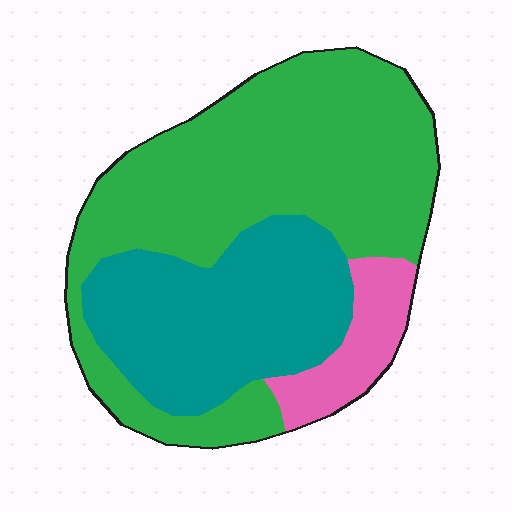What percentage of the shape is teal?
Teal takes up about one third (1/3) of the shape.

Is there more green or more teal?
Green.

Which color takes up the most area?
Green, at roughly 55%.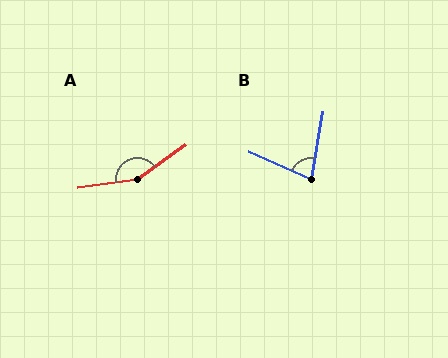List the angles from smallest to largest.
B (76°), A (153°).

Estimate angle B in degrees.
Approximately 76 degrees.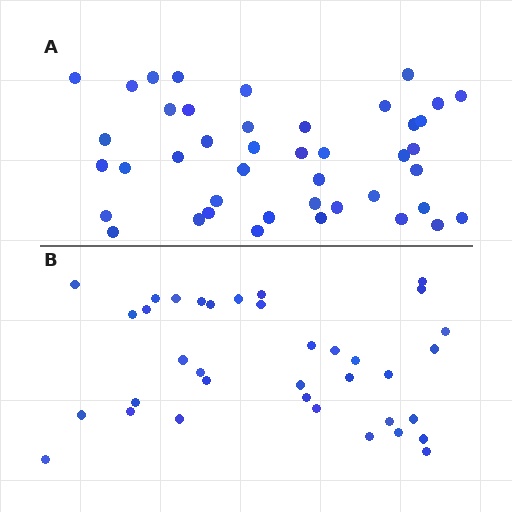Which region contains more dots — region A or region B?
Region A (the top region) has more dots.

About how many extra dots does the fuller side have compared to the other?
Region A has roughly 8 or so more dots than region B.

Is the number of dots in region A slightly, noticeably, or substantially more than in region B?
Region A has only slightly more — the two regions are fairly close. The ratio is roughly 1.2 to 1.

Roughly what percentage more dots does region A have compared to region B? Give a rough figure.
About 20% more.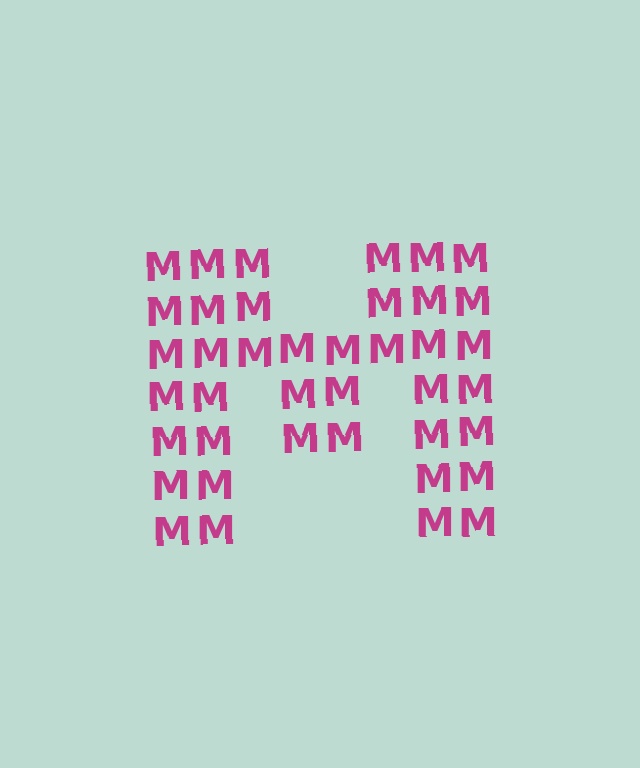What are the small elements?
The small elements are letter M's.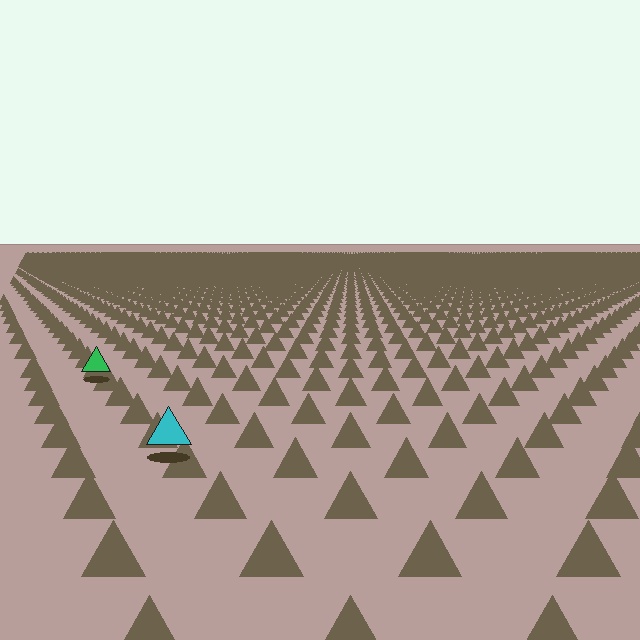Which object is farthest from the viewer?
The green triangle is farthest from the viewer. It appears smaller and the ground texture around it is denser.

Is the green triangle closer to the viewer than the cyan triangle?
No. The cyan triangle is closer — you can tell from the texture gradient: the ground texture is coarser near it.